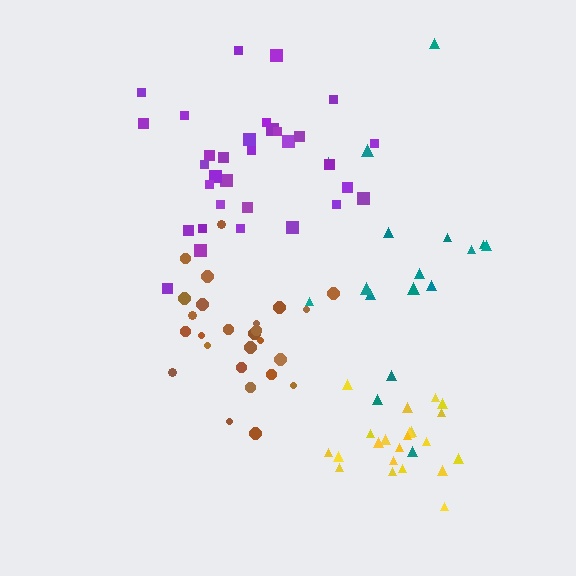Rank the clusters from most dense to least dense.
yellow, brown, purple, teal.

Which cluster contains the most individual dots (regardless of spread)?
Purple (32).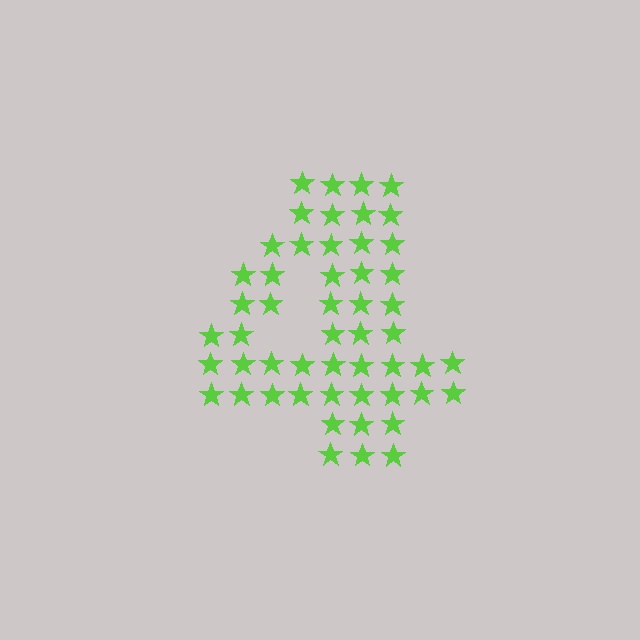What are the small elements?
The small elements are stars.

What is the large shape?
The large shape is the digit 4.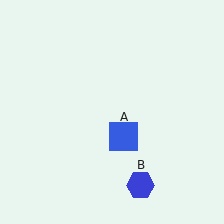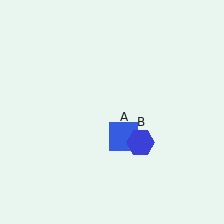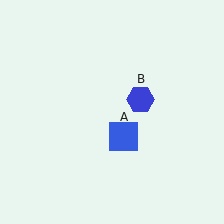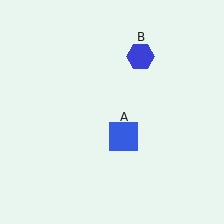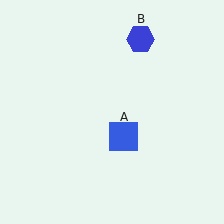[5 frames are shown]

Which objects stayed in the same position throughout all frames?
Blue square (object A) remained stationary.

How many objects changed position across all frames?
1 object changed position: blue hexagon (object B).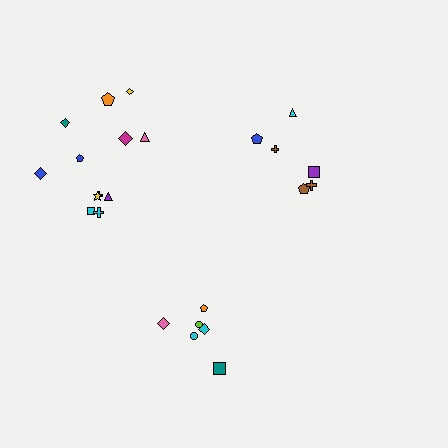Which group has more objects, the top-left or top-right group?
The top-left group.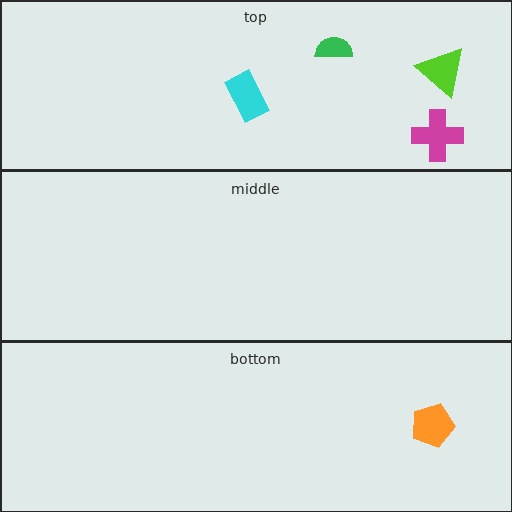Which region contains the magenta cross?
The top region.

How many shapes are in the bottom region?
1.